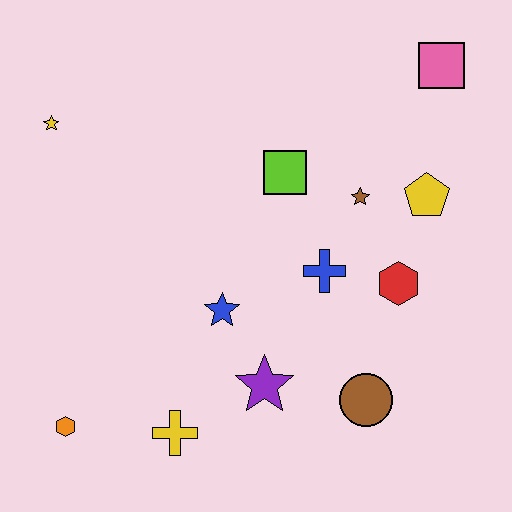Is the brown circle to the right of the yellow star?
Yes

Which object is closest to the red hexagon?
The blue cross is closest to the red hexagon.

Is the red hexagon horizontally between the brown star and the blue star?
No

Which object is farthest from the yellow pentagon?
The orange hexagon is farthest from the yellow pentagon.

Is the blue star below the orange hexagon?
No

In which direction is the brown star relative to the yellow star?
The brown star is to the right of the yellow star.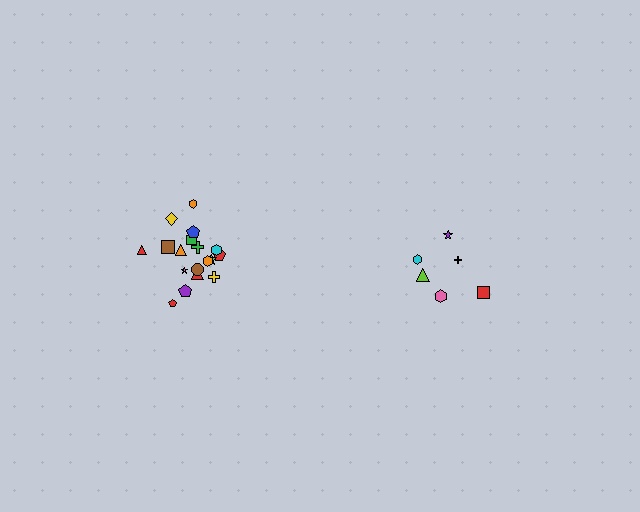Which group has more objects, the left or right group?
The left group.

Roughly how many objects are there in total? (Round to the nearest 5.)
Roughly 25 objects in total.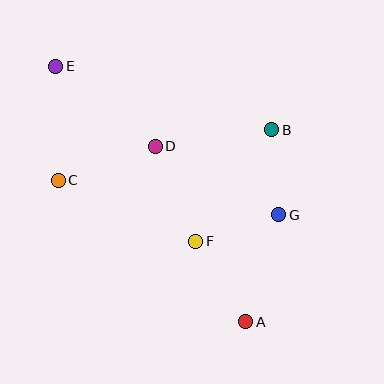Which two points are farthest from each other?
Points A and E are farthest from each other.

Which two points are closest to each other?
Points B and G are closest to each other.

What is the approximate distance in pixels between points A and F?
The distance between A and F is approximately 95 pixels.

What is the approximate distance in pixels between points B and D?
The distance between B and D is approximately 117 pixels.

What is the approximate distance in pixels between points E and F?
The distance between E and F is approximately 224 pixels.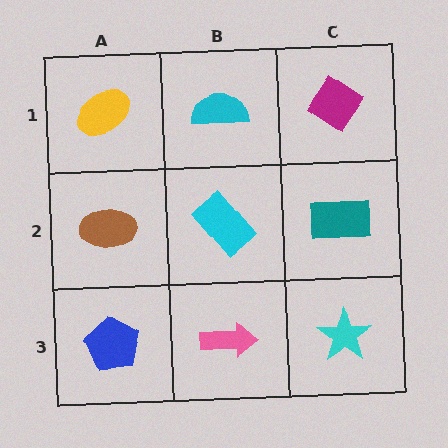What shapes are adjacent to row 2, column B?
A cyan semicircle (row 1, column B), a pink arrow (row 3, column B), a brown ellipse (row 2, column A), a teal rectangle (row 2, column C).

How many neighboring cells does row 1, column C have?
2.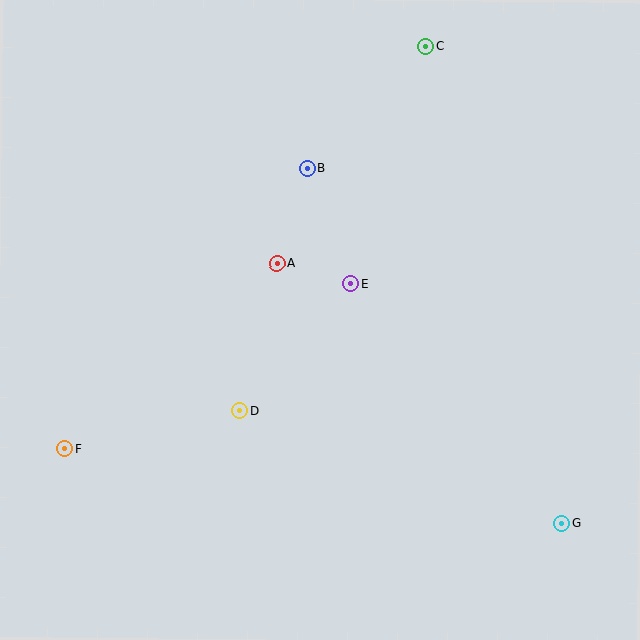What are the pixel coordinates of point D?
Point D is at (240, 411).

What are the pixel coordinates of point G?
Point G is at (562, 524).